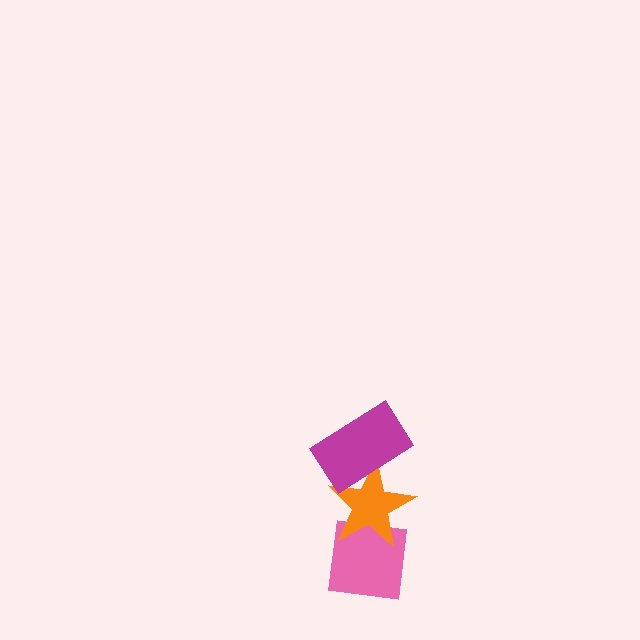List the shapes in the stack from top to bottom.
From top to bottom: the magenta rectangle, the orange star, the pink square.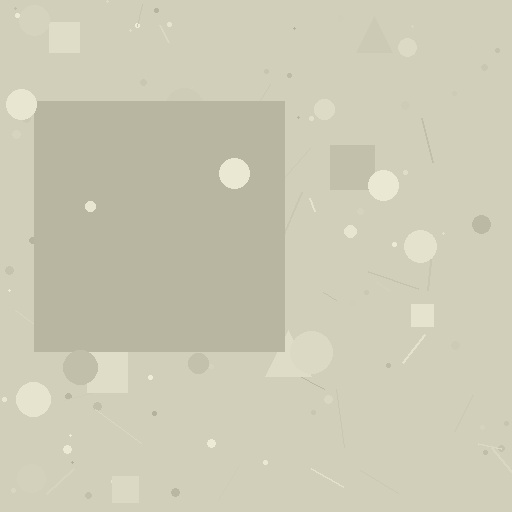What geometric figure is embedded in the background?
A square is embedded in the background.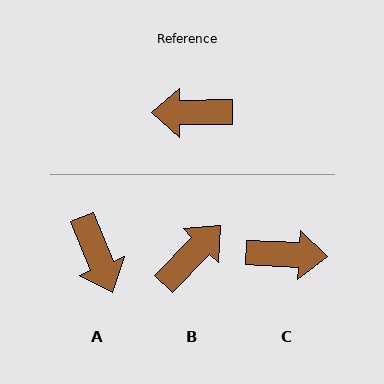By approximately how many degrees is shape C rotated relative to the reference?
Approximately 176 degrees counter-clockwise.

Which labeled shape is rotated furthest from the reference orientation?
C, about 176 degrees away.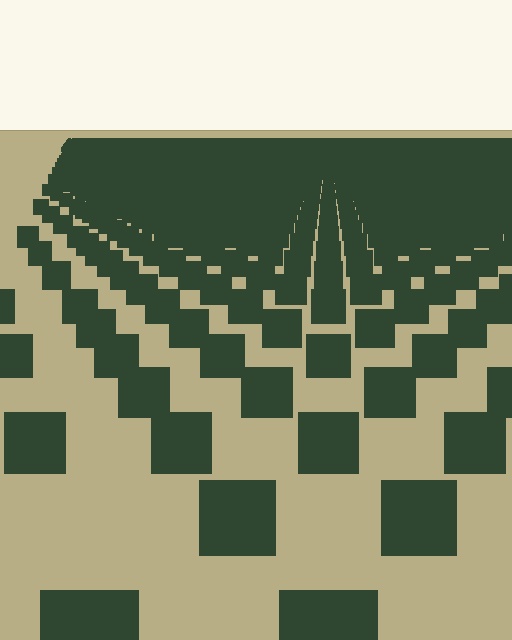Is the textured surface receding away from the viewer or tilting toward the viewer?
The surface is receding away from the viewer. Texture elements get smaller and denser toward the top.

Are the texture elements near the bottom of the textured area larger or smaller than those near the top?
Larger. Near the bottom, elements are closer to the viewer and appear at a bigger on-screen size.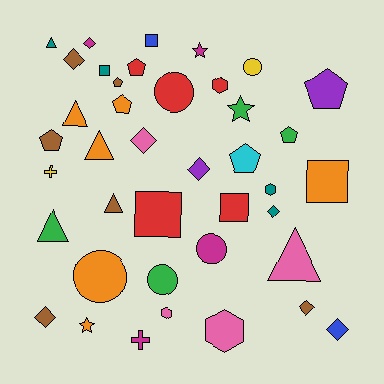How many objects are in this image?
There are 40 objects.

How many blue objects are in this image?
There are 2 blue objects.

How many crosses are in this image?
There are 2 crosses.